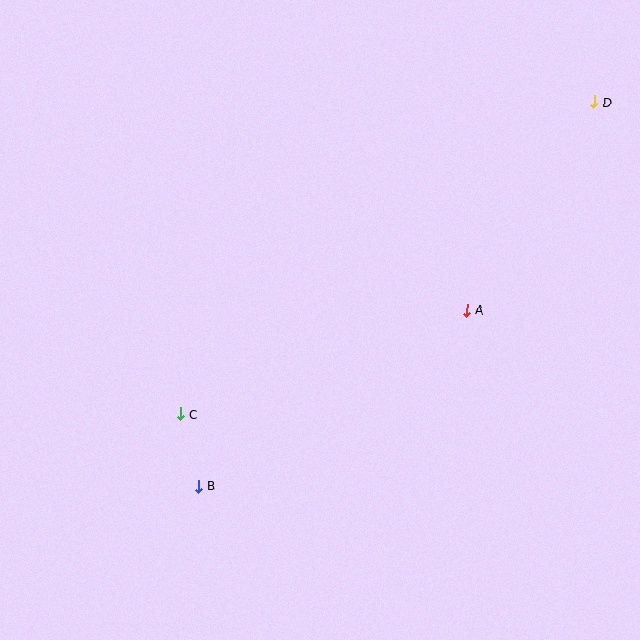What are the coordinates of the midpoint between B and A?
The midpoint between B and A is at (333, 398).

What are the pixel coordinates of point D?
Point D is at (594, 102).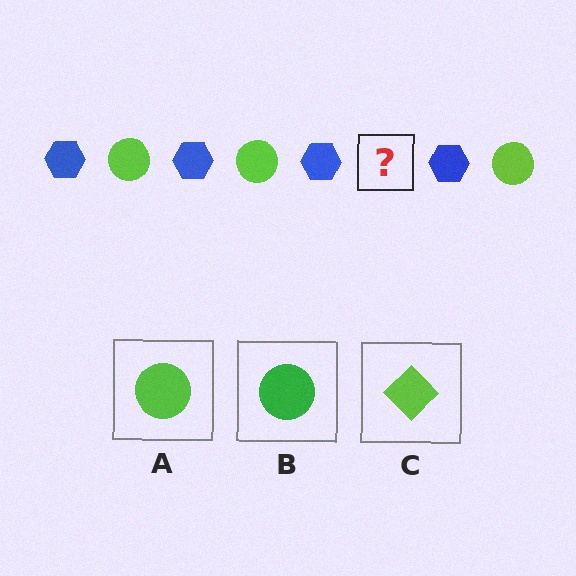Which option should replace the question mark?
Option A.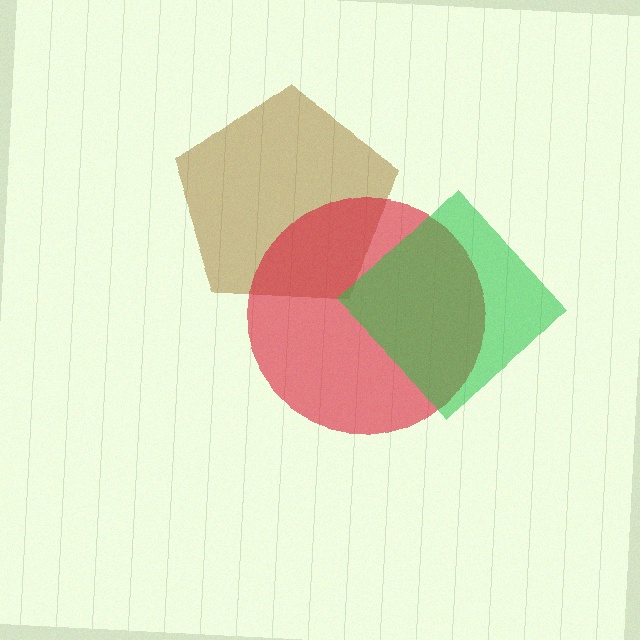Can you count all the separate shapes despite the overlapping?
Yes, there are 3 separate shapes.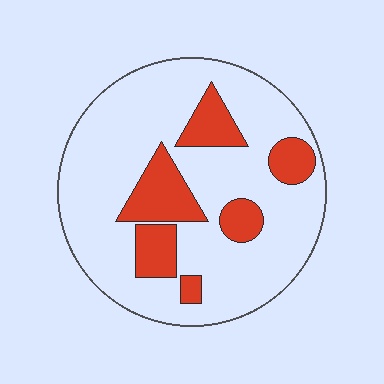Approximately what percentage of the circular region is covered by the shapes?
Approximately 20%.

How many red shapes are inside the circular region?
6.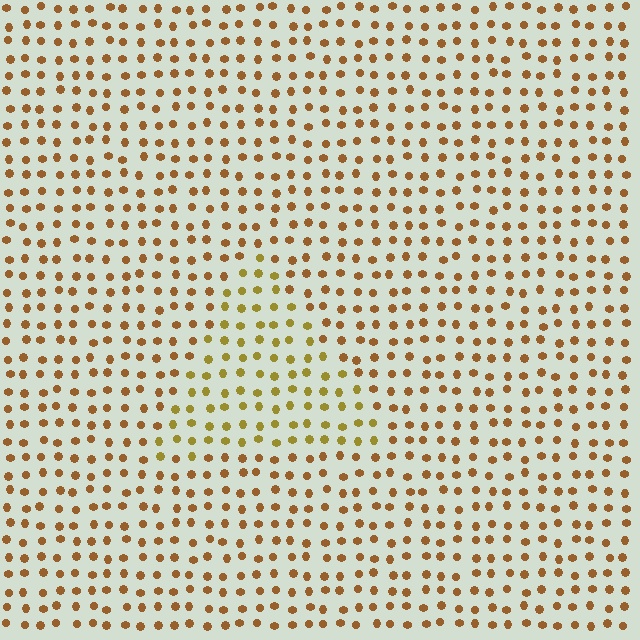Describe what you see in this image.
The image is filled with small brown elements in a uniform arrangement. A triangle-shaped region is visible where the elements are tinted to a slightly different hue, forming a subtle color boundary.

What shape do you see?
I see a triangle.